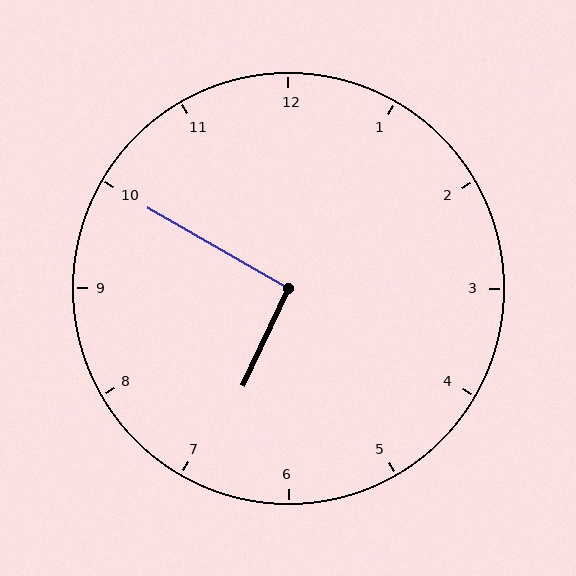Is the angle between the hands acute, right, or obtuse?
It is right.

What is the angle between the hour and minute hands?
Approximately 95 degrees.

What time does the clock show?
6:50.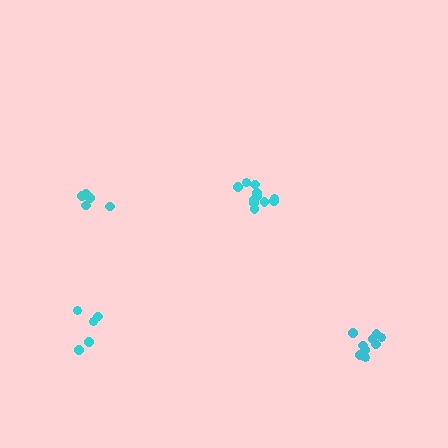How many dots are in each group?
Group 1: 5 dots, Group 2: 9 dots, Group 3: 11 dots, Group 4: 5 dots (30 total).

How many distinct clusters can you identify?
There are 4 distinct clusters.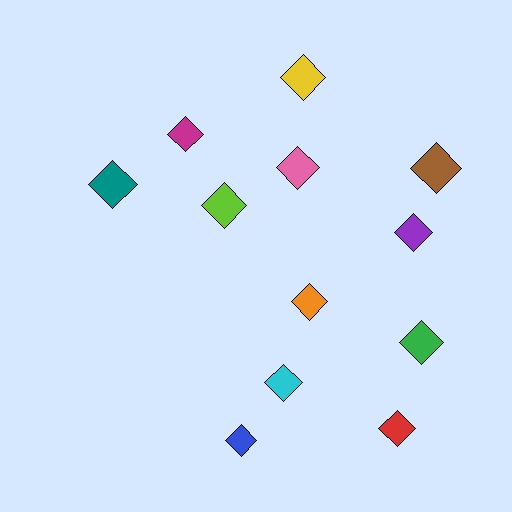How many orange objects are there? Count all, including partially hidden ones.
There is 1 orange object.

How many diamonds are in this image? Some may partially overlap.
There are 12 diamonds.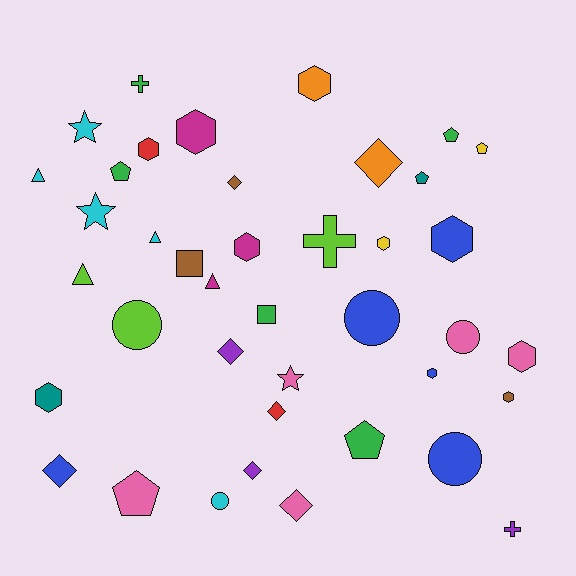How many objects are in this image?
There are 40 objects.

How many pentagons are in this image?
There are 6 pentagons.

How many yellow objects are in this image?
There are 2 yellow objects.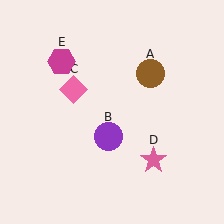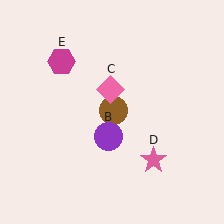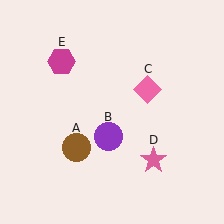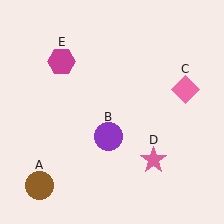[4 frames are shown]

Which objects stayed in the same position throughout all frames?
Purple circle (object B) and pink star (object D) and magenta hexagon (object E) remained stationary.